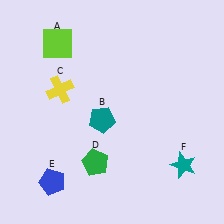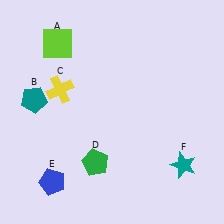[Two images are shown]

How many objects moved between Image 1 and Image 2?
1 object moved between the two images.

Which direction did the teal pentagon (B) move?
The teal pentagon (B) moved left.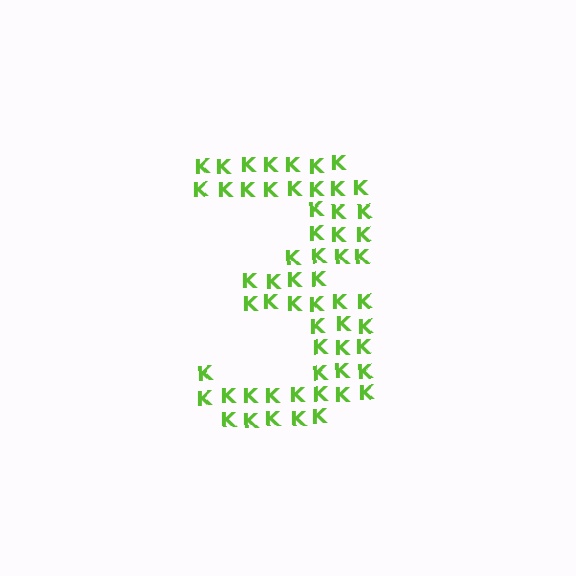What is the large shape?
The large shape is the digit 3.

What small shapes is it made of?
It is made of small letter K's.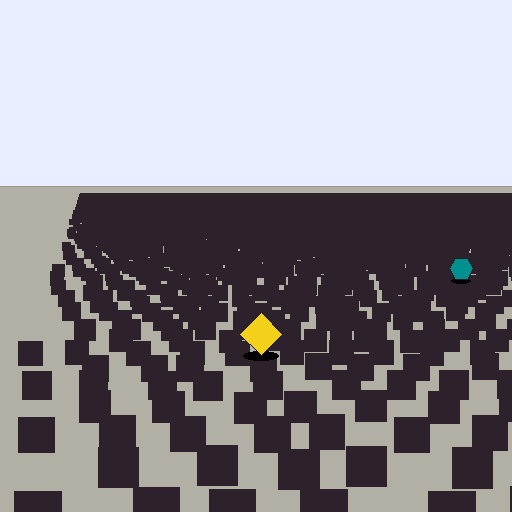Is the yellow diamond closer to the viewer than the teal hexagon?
Yes. The yellow diamond is closer — you can tell from the texture gradient: the ground texture is coarser near it.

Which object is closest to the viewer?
The yellow diamond is closest. The texture marks near it are larger and more spread out.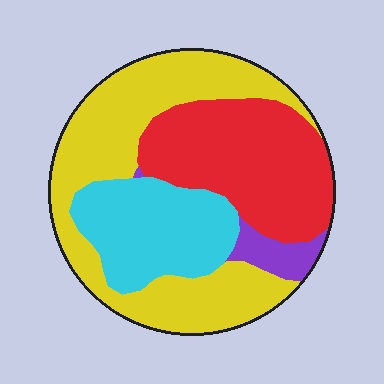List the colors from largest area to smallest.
From largest to smallest: yellow, red, cyan, purple.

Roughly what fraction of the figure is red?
Red takes up between a sixth and a third of the figure.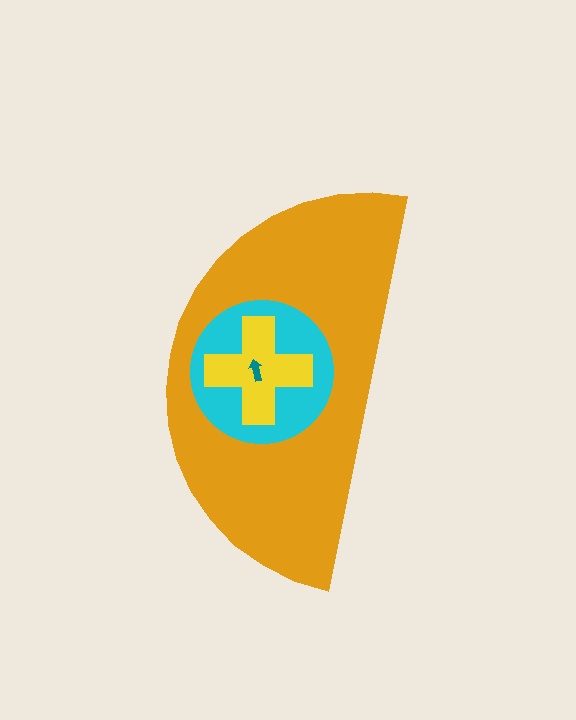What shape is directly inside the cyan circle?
The yellow cross.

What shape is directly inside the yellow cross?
The teal arrow.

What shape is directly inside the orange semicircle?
The cyan circle.